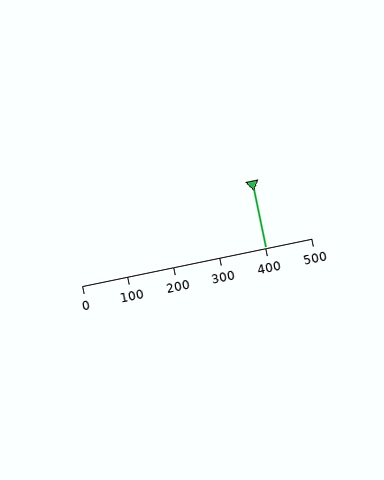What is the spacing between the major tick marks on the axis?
The major ticks are spaced 100 apart.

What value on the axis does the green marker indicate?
The marker indicates approximately 400.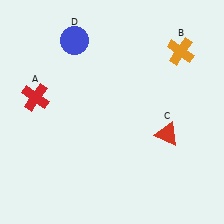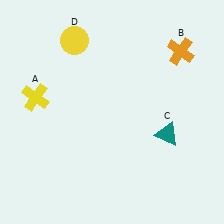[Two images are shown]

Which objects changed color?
A changed from red to yellow. C changed from red to teal. D changed from blue to yellow.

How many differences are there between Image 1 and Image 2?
There are 3 differences between the two images.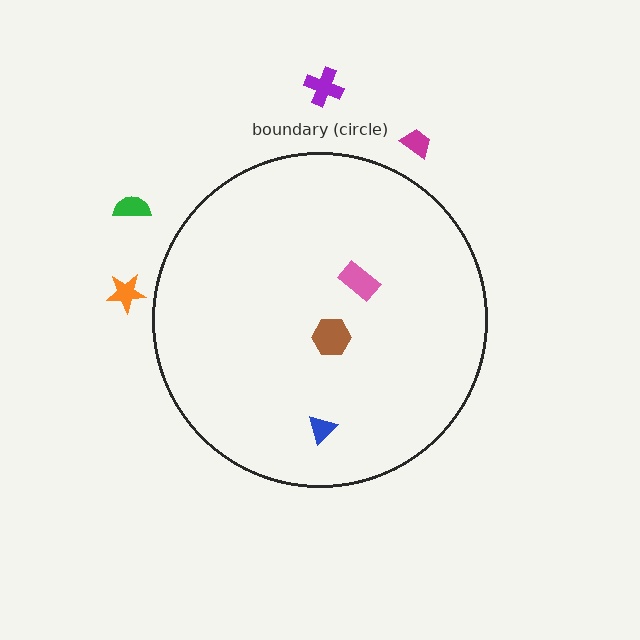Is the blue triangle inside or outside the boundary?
Inside.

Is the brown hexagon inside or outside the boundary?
Inside.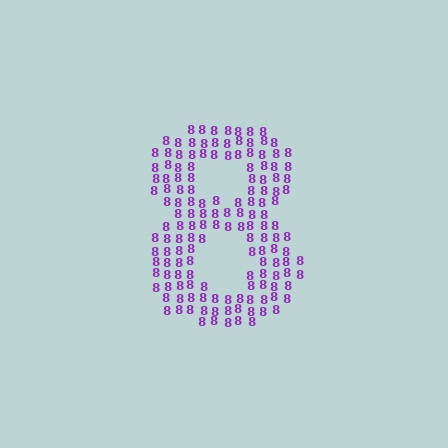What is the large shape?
The large shape is the digit 8.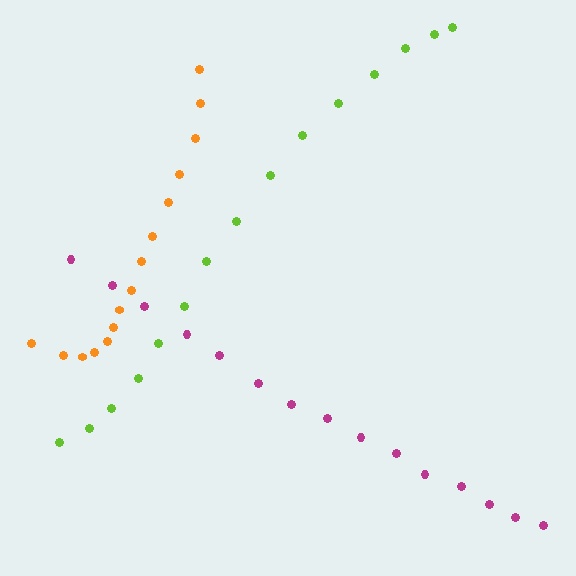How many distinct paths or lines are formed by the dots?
There are 3 distinct paths.